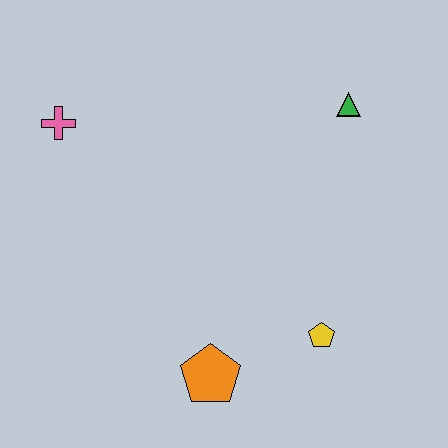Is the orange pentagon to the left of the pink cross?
No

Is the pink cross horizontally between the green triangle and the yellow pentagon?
No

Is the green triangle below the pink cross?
No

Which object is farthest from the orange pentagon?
The green triangle is farthest from the orange pentagon.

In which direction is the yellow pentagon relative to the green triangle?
The yellow pentagon is below the green triangle.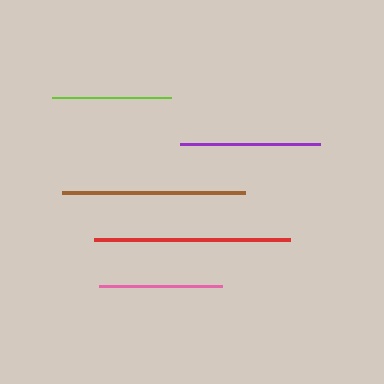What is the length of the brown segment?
The brown segment is approximately 183 pixels long.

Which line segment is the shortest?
The lime line is the shortest at approximately 118 pixels.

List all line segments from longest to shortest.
From longest to shortest: red, brown, purple, pink, lime.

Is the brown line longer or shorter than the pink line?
The brown line is longer than the pink line.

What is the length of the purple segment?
The purple segment is approximately 141 pixels long.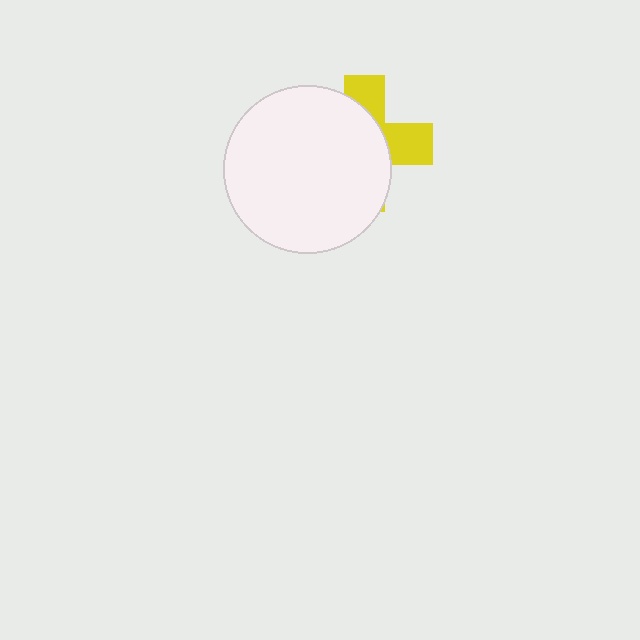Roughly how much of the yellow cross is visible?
A small part of it is visible (roughly 35%).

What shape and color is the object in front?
The object in front is a white circle.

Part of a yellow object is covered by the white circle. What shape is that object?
It is a cross.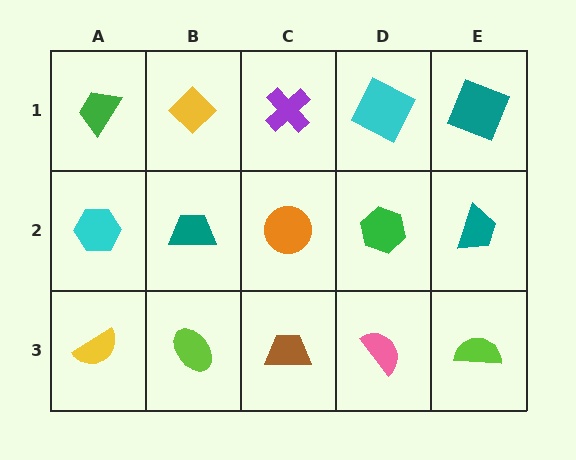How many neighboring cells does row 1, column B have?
3.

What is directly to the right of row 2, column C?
A green hexagon.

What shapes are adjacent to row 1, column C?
An orange circle (row 2, column C), a yellow diamond (row 1, column B), a cyan square (row 1, column D).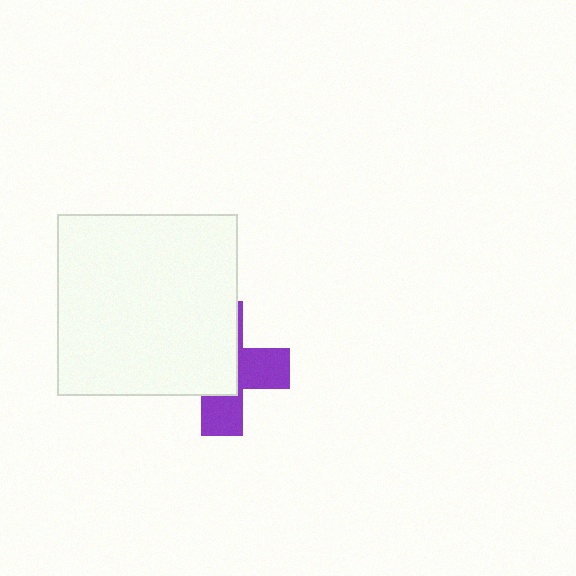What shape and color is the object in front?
The object in front is a white square.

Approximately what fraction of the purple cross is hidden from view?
Roughly 56% of the purple cross is hidden behind the white square.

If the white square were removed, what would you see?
You would see the complete purple cross.